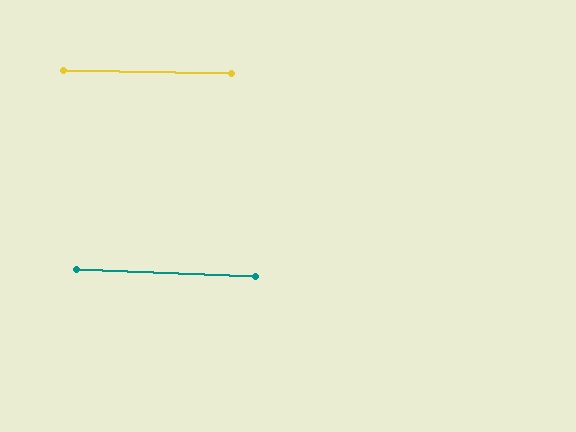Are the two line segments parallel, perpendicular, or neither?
Parallel — their directions differ by only 1.2°.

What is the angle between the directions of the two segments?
Approximately 1 degree.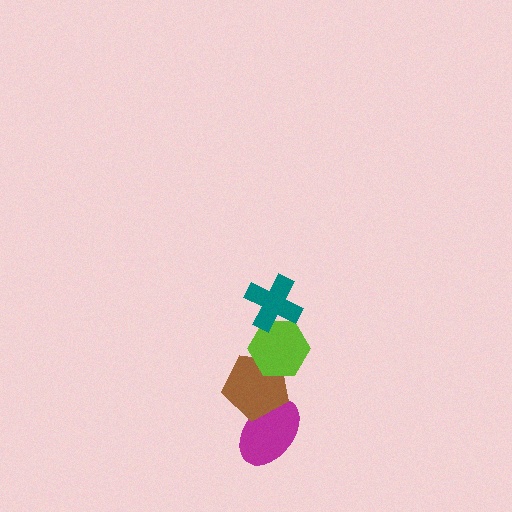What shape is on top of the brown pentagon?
The lime hexagon is on top of the brown pentagon.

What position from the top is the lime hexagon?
The lime hexagon is 2nd from the top.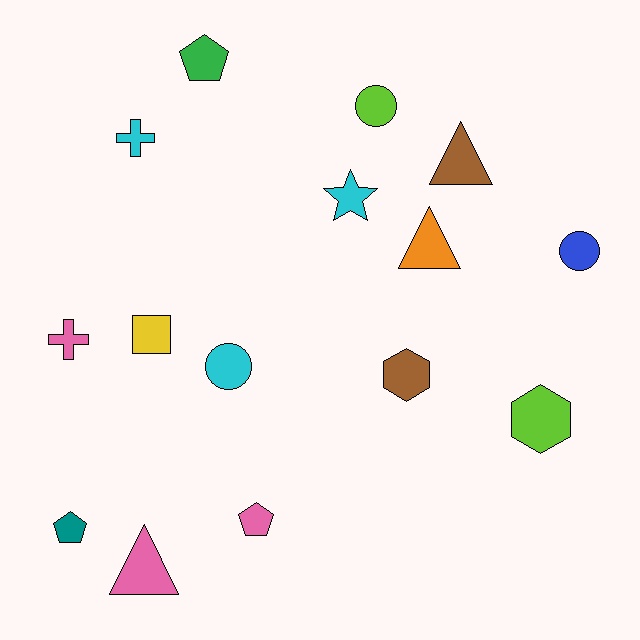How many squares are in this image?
There is 1 square.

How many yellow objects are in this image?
There is 1 yellow object.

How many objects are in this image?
There are 15 objects.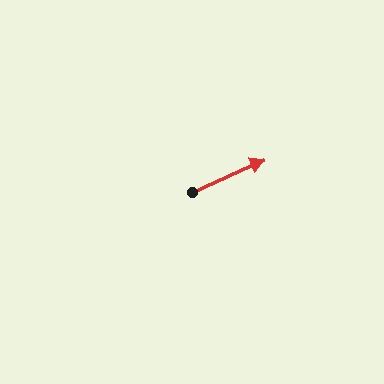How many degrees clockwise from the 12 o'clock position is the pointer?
Approximately 66 degrees.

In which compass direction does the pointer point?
Northeast.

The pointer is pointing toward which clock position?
Roughly 2 o'clock.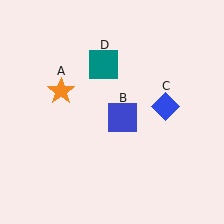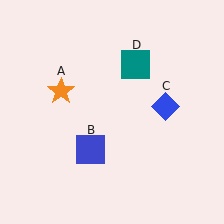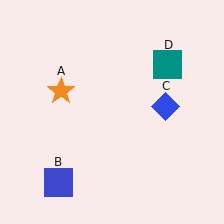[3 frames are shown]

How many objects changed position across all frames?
2 objects changed position: blue square (object B), teal square (object D).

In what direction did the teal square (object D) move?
The teal square (object D) moved right.